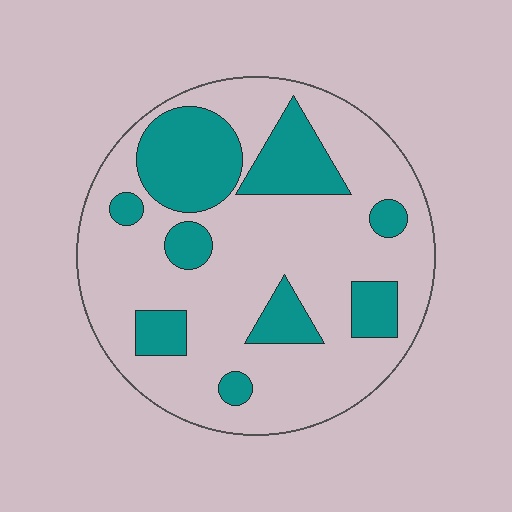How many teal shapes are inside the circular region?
9.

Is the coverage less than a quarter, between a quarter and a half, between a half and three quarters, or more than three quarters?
Between a quarter and a half.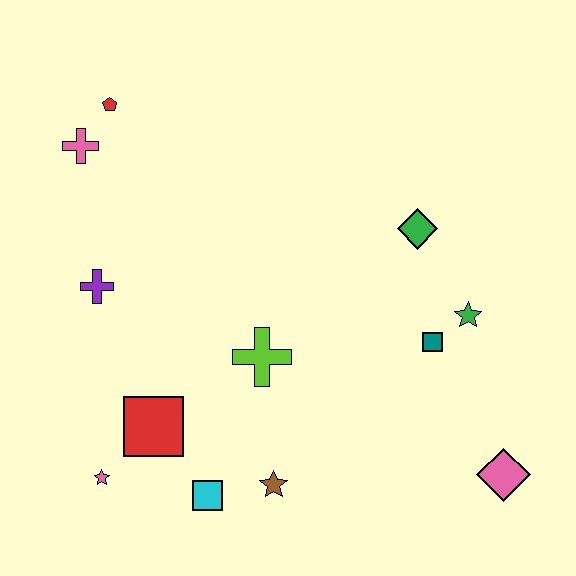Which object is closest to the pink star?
The red square is closest to the pink star.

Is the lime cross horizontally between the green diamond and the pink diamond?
No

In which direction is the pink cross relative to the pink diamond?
The pink cross is to the left of the pink diamond.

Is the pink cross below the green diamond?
No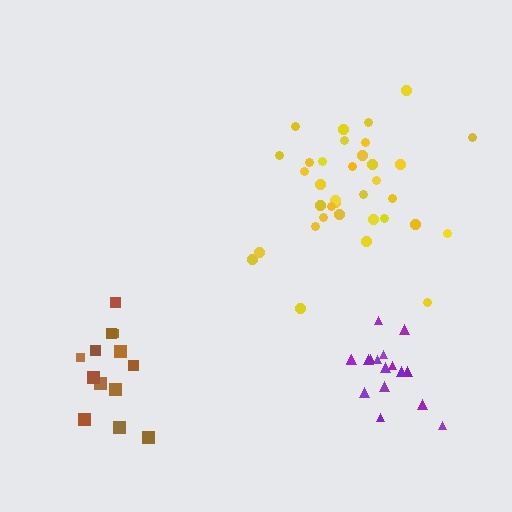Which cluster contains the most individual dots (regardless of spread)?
Yellow (35).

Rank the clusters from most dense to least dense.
purple, brown, yellow.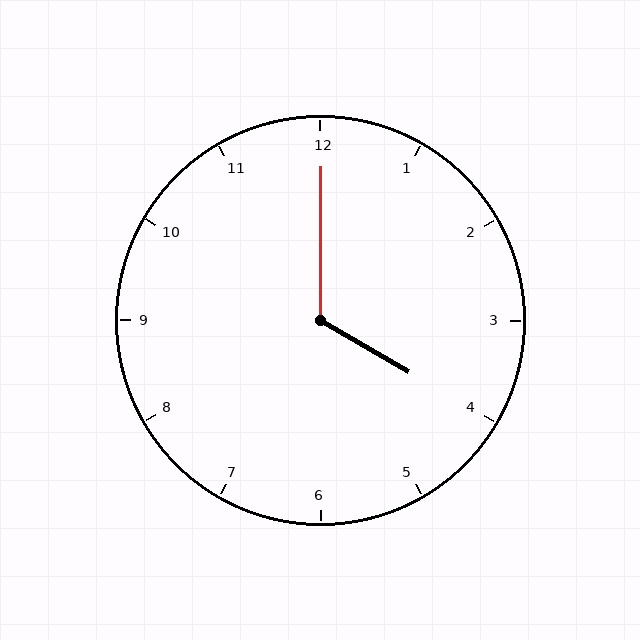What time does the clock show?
4:00.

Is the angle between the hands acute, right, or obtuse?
It is obtuse.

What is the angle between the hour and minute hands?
Approximately 120 degrees.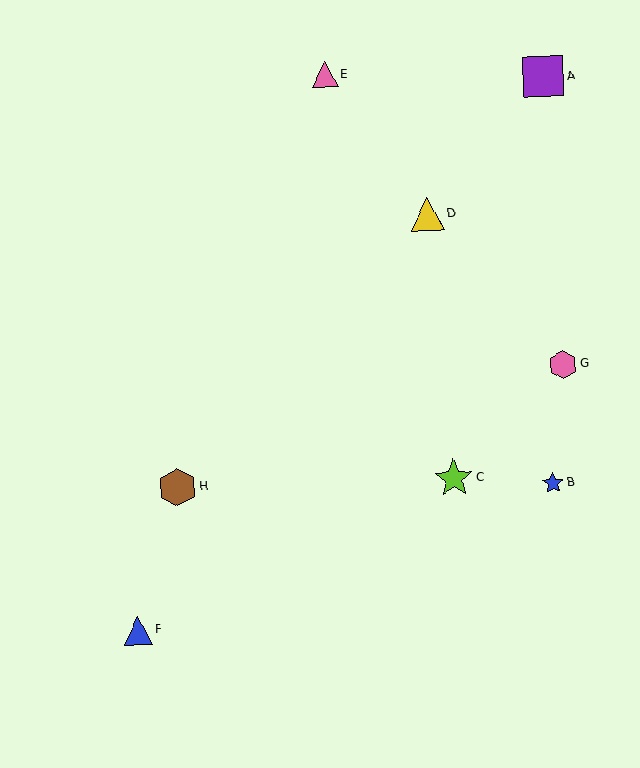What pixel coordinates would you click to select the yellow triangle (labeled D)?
Click at (427, 214) to select the yellow triangle D.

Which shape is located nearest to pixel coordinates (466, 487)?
The lime star (labeled C) at (454, 478) is nearest to that location.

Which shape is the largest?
The purple square (labeled A) is the largest.